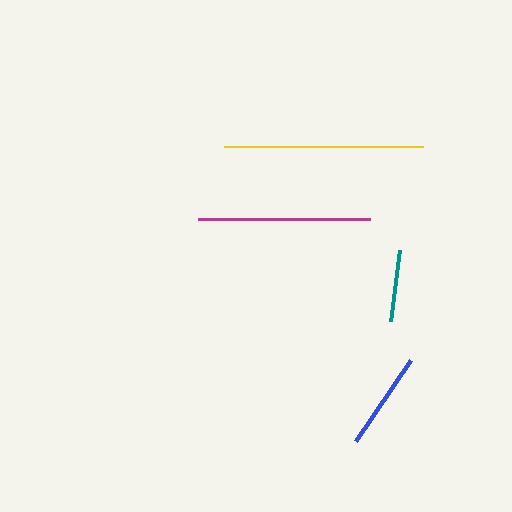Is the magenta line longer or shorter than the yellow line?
The yellow line is longer than the magenta line.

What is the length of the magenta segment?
The magenta segment is approximately 171 pixels long.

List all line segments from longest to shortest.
From longest to shortest: yellow, magenta, blue, teal.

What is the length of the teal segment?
The teal segment is approximately 72 pixels long.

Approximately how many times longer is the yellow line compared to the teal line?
The yellow line is approximately 2.8 times the length of the teal line.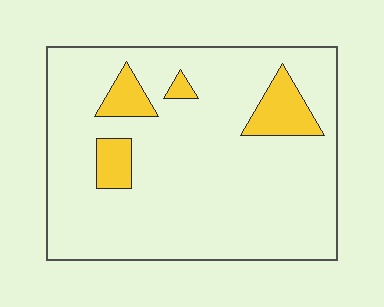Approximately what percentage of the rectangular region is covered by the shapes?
Approximately 10%.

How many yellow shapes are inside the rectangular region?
4.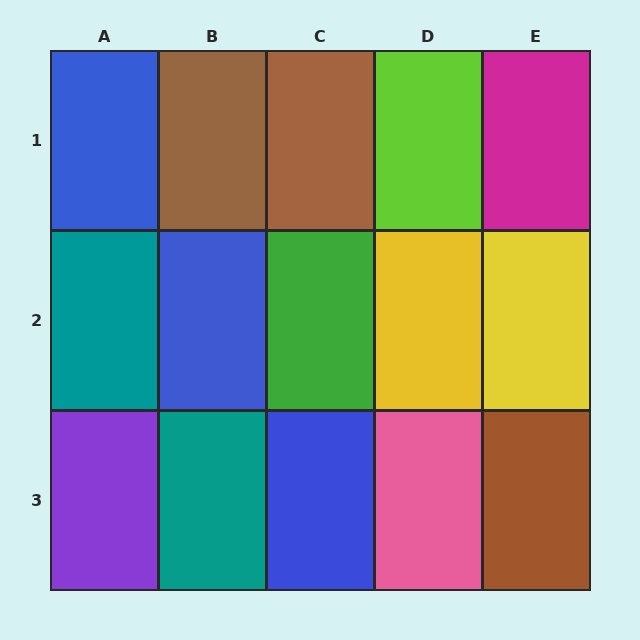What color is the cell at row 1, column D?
Lime.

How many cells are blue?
3 cells are blue.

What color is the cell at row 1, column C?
Brown.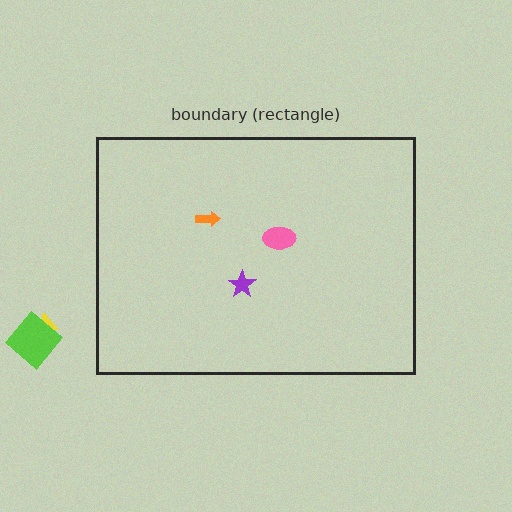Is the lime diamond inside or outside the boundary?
Outside.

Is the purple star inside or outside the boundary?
Inside.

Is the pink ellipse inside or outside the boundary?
Inside.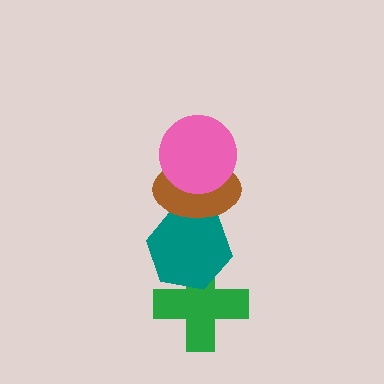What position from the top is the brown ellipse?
The brown ellipse is 2nd from the top.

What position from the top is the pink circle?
The pink circle is 1st from the top.